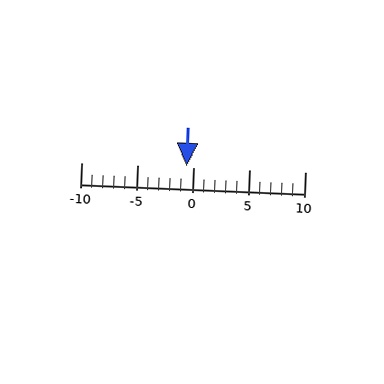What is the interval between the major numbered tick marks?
The major tick marks are spaced 5 units apart.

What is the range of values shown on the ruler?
The ruler shows values from -10 to 10.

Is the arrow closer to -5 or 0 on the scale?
The arrow is closer to 0.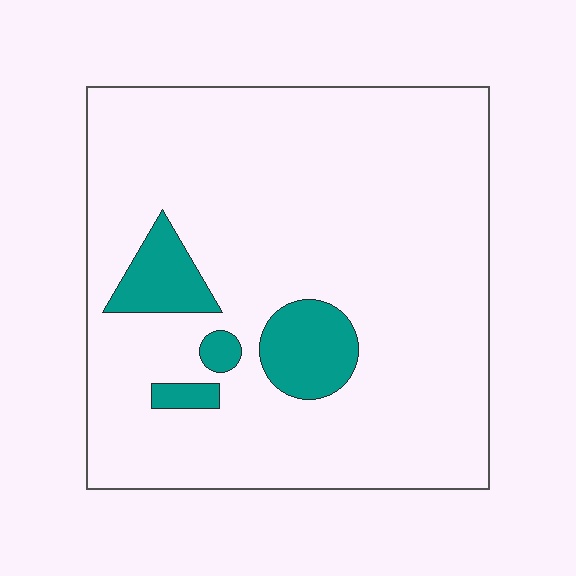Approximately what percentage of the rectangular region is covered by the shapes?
Approximately 10%.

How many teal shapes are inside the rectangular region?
4.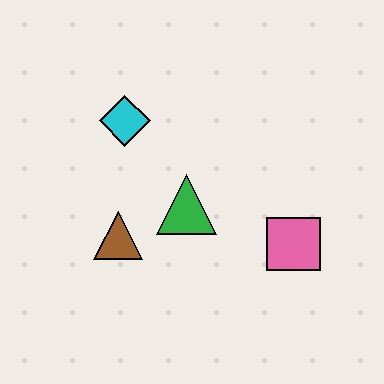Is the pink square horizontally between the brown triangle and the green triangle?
No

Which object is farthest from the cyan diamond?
The pink square is farthest from the cyan diamond.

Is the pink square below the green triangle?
Yes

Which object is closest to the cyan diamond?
The green triangle is closest to the cyan diamond.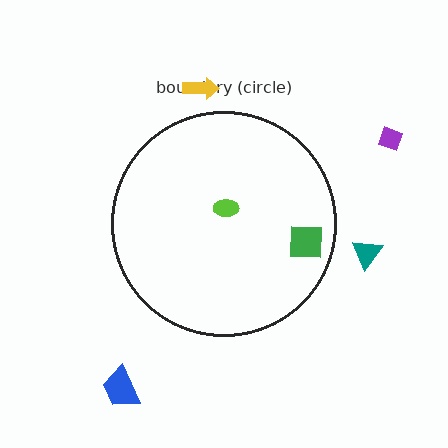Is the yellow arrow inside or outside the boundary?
Outside.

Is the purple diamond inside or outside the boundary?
Outside.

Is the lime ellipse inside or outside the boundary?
Inside.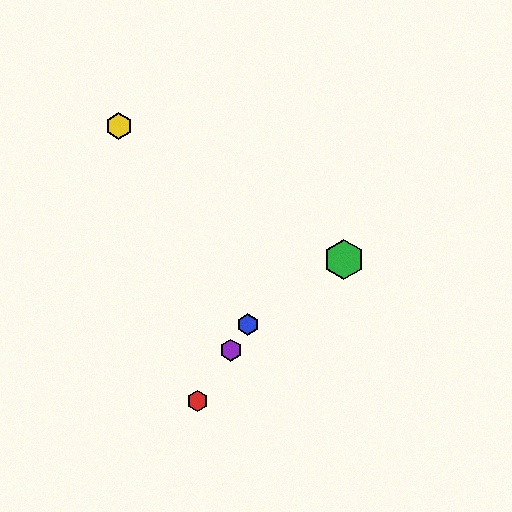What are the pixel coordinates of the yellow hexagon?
The yellow hexagon is at (119, 126).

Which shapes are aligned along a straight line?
The red hexagon, the blue hexagon, the purple hexagon are aligned along a straight line.